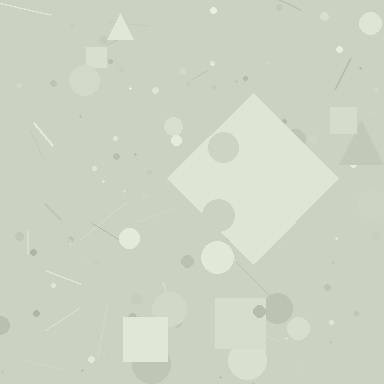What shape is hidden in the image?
A diamond is hidden in the image.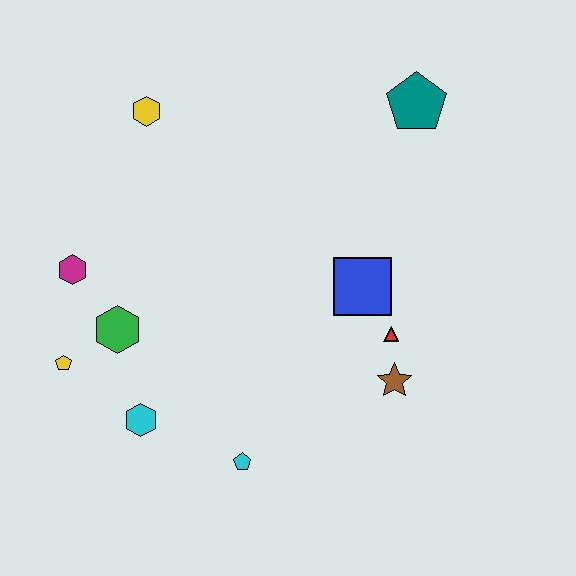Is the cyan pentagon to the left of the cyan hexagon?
No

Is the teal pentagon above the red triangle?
Yes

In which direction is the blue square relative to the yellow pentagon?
The blue square is to the right of the yellow pentagon.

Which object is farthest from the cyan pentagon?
The teal pentagon is farthest from the cyan pentagon.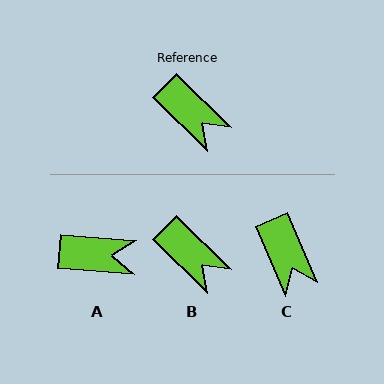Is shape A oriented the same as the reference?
No, it is off by about 40 degrees.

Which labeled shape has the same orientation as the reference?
B.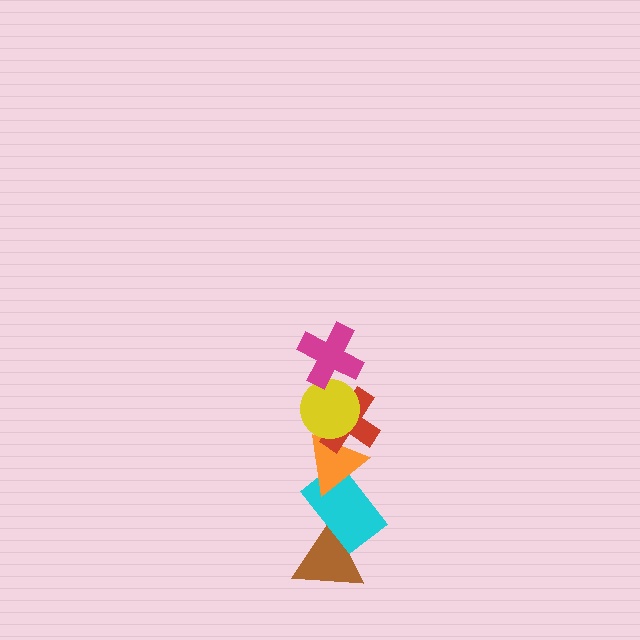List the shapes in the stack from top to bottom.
From top to bottom: the magenta cross, the yellow circle, the red cross, the orange triangle, the cyan rectangle, the brown triangle.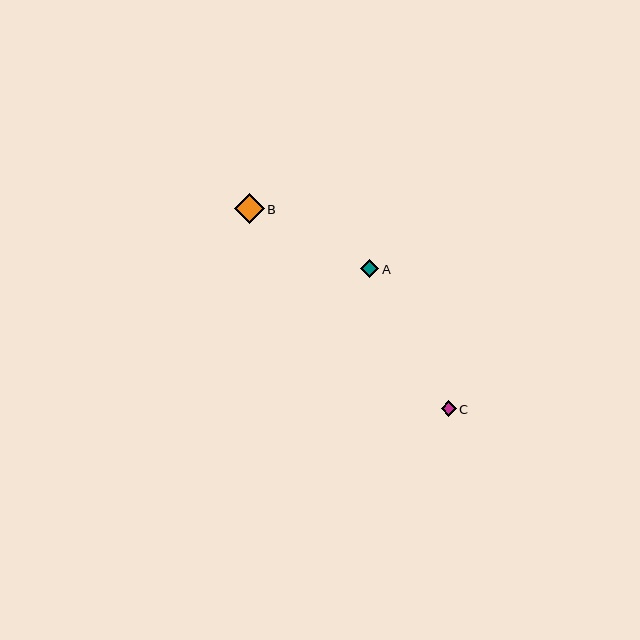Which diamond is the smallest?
Diamond C is the smallest with a size of approximately 15 pixels.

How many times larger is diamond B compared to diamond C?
Diamond B is approximately 2.0 times the size of diamond C.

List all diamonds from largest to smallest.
From largest to smallest: B, A, C.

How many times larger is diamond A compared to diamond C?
Diamond A is approximately 1.2 times the size of diamond C.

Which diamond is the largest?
Diamond B is the largest with a size of approximately 30 pixels.